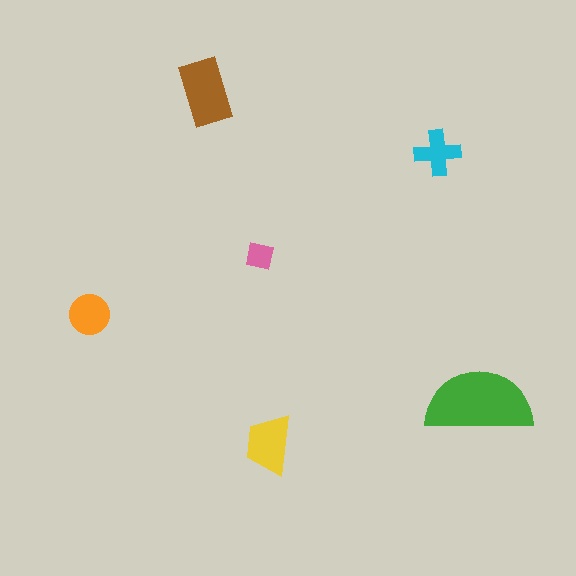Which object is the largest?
The green semicircle.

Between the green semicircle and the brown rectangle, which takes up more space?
The green semicircle.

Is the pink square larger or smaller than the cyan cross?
Smaller.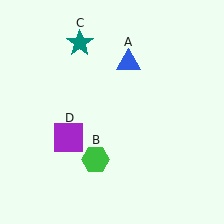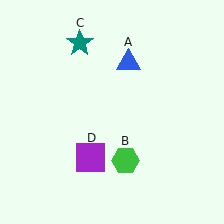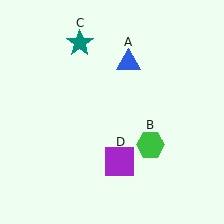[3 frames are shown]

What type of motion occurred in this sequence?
The green hexagon (object B), purple square (object D) rotated counterclockwise around the center of the scene.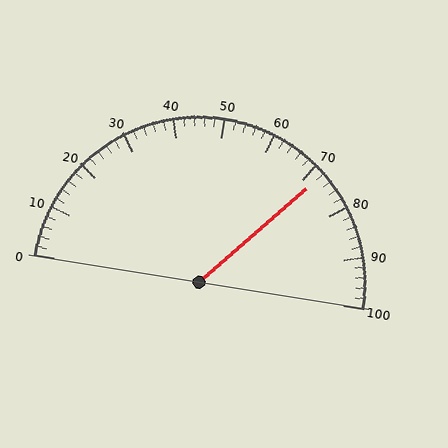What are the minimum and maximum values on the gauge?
The gauge ranges from 0 to 100.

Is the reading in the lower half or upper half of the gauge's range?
The reading is in the upper half of the range (0 to 100).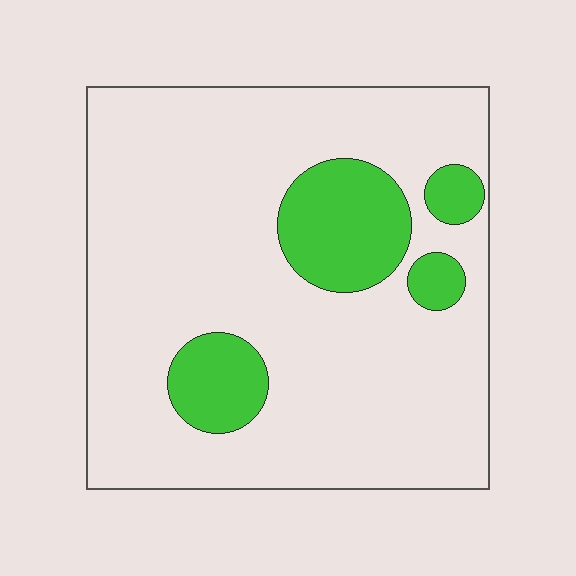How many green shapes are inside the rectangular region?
4.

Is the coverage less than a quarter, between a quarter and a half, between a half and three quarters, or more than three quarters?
Less than a quarter.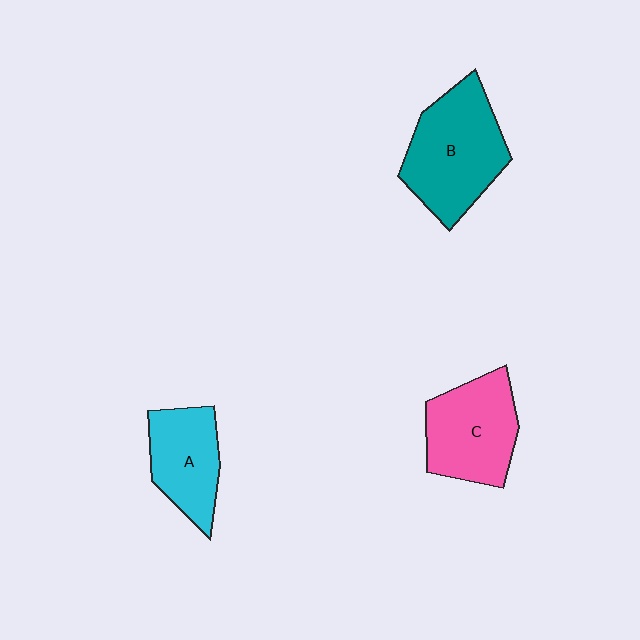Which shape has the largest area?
Shape B (teal).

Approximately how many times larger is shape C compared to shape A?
Approximately 1.2 times.